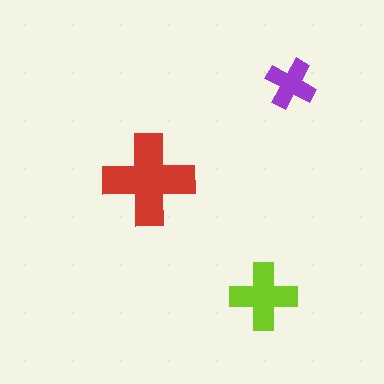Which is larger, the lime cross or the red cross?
The red one.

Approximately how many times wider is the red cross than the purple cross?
About 2 times wider.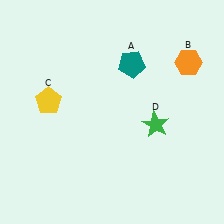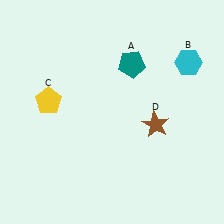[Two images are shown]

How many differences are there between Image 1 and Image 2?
There are 2 differences between the two images.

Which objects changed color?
B changed from orange to cyan. D changed from green to brown.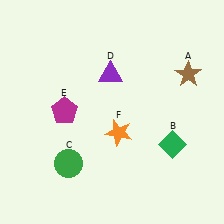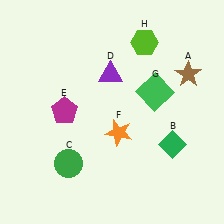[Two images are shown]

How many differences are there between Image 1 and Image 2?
There are 2 differences between the two images.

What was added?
A green square (G), a lime hexagon (H) were added in Image 2.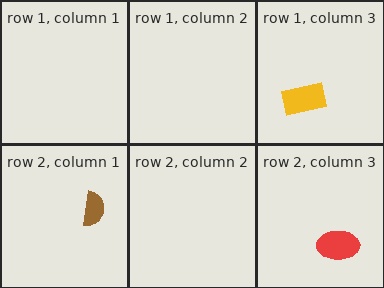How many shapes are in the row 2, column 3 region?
1.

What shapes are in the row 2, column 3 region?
The red ellipse.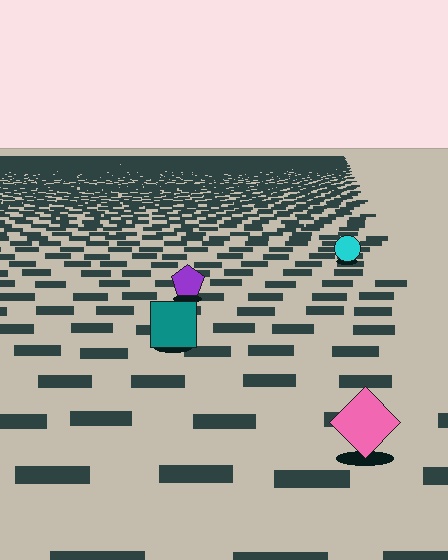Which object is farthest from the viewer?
The cyan circle is farthest from the viewer. It appears smaller and the ground texture around it is denser.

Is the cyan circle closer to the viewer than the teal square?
No. The teal square is closer — you can tell from the texture gradient: the ground texture is coarser near it.